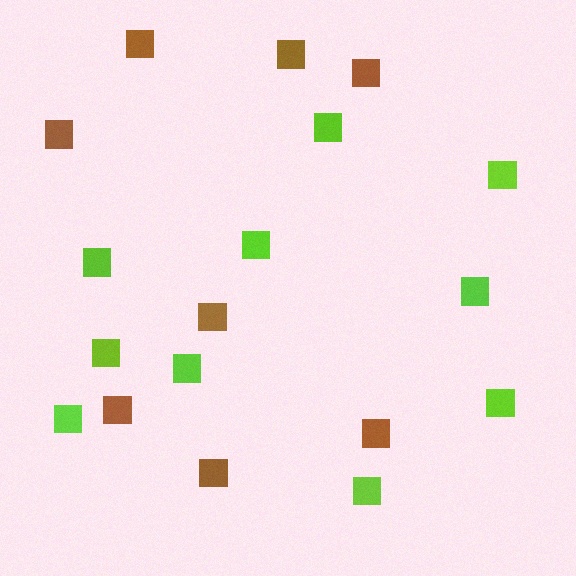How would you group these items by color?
There are 2 groups: one group of lime squares (10) and one group of brown squares (8).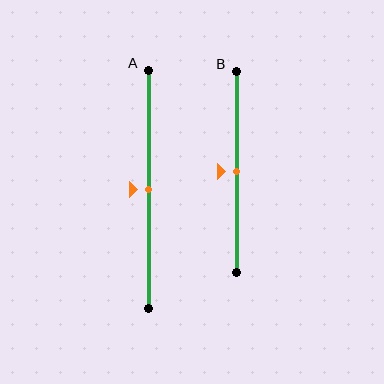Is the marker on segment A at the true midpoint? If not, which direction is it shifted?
Yes, the marker on segment A is at the true midpoint.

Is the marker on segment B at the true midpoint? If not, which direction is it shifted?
Yes, the marker on segment B is at the true midpoint.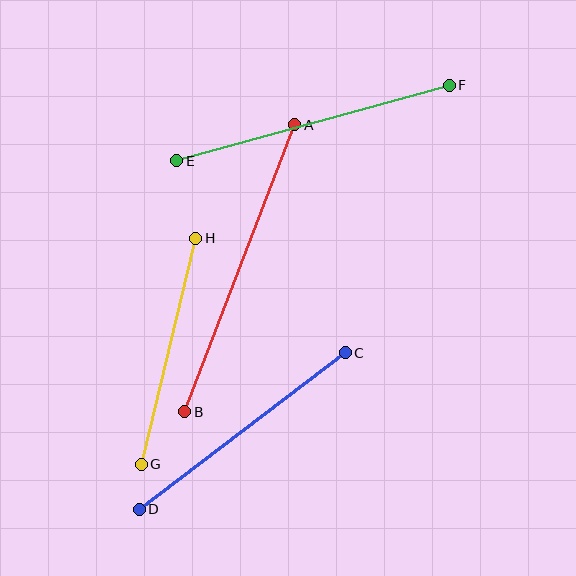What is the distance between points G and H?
The distance is approximately 232 pixels.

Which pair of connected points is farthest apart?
Points A and B are farthest apart.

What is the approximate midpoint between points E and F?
The midpoint is at approximately (313, 123) pixels.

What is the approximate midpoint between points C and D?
The midpoint is at approximately (242, 431) pixels.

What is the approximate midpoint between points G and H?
The midpoint is at approximately (169, 351) pixels.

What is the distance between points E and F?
The distance is approximately 283 pixels.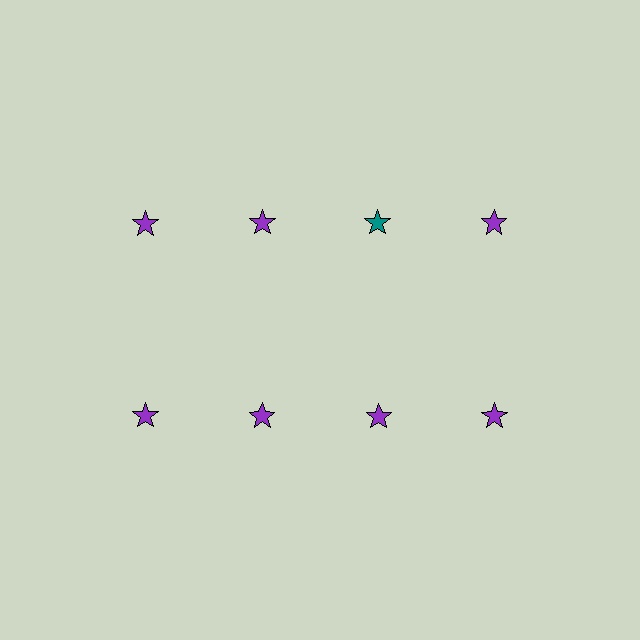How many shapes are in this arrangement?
There are 8 shapes arranged in a grid pattern.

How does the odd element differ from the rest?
It has a different color: teal instead of purple.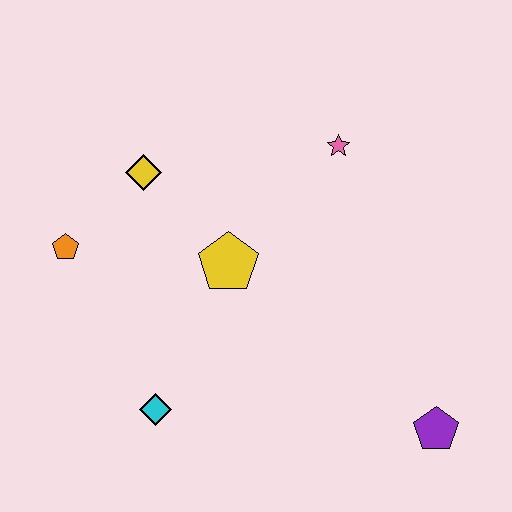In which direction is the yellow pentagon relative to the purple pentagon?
The yellow pentagon is to the left of the purple pentagon.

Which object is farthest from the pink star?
The cyan diamond is farthest from the pink star.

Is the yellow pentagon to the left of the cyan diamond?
No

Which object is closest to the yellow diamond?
The orange pentagon is closest to the yellow diamond.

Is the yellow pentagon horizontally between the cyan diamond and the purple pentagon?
Yes